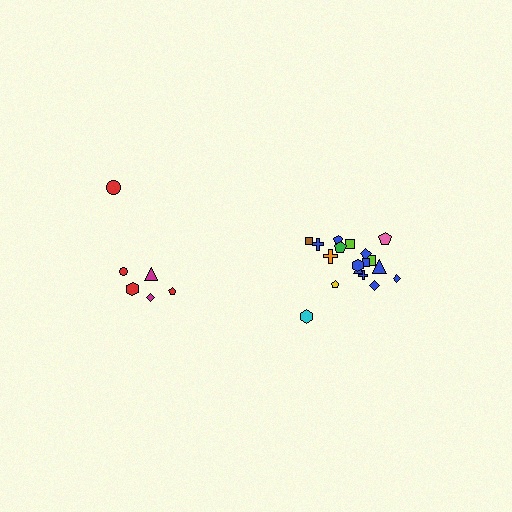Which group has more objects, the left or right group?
The right group.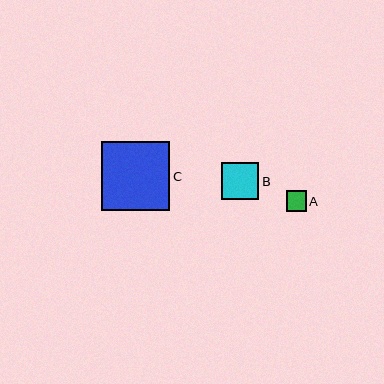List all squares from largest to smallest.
From largest to smallest: C, B, A.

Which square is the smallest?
Square A is the smallest with a size of approximately 20 pixels.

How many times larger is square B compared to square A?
Square B is approximately 1.8 times the size of square A.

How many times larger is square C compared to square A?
Square C is approximately 3.4 times the size of square A.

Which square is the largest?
Square C is the largest with a size of approximately 69 pixels.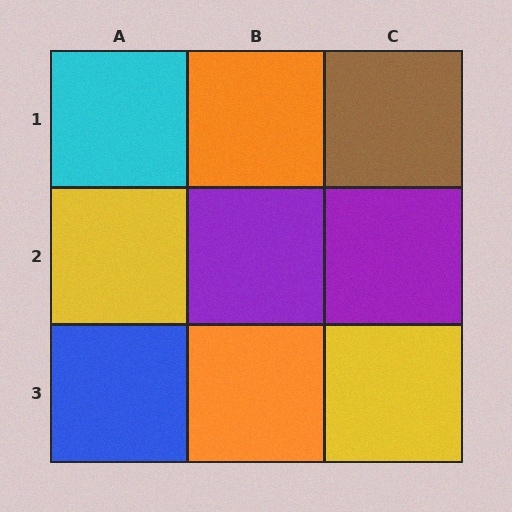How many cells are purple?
2 cells are purple.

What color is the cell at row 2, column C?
Purple.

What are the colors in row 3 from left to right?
Blue, orange, yellow.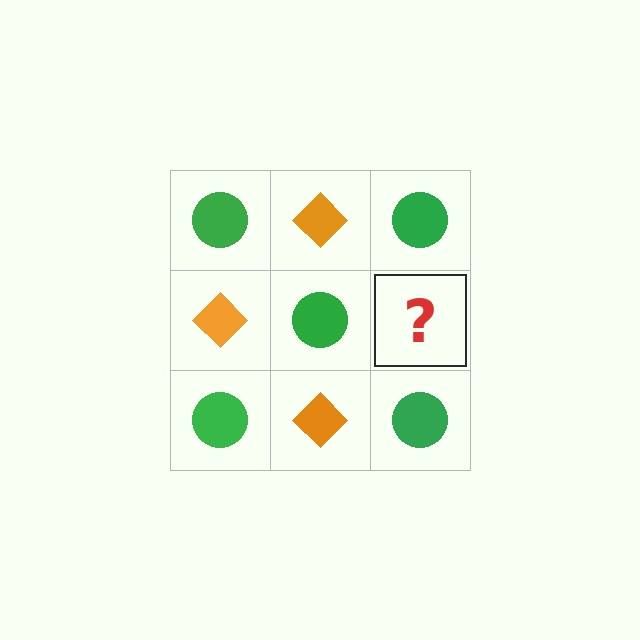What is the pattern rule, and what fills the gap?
The rule is that it alternates green circle and orange diamond in a checkerboard pattern. The gap should be filled with an orange diamond.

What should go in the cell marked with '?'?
The missing cell should contain an orange diamond.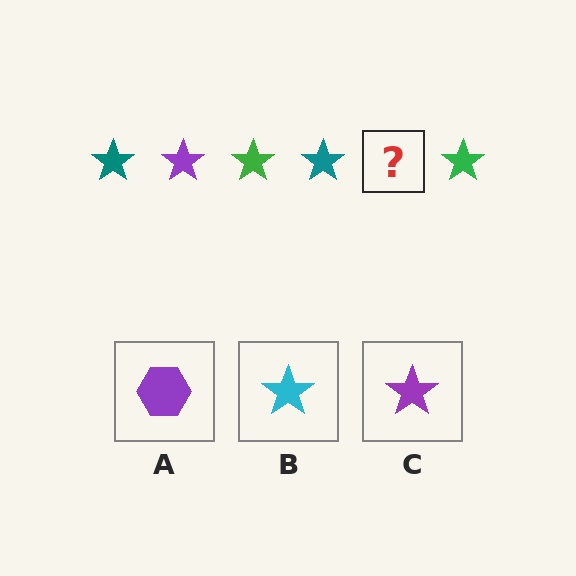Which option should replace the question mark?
Option C.